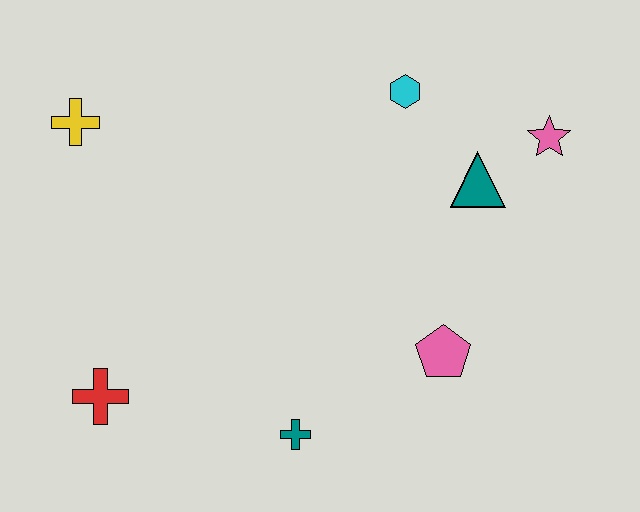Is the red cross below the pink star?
Yes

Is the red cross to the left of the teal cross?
Yes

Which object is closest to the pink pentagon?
The teal cross is closest to the pink pentagon.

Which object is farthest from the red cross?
The pink star is farthest from the red cross.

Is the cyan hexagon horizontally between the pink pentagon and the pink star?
No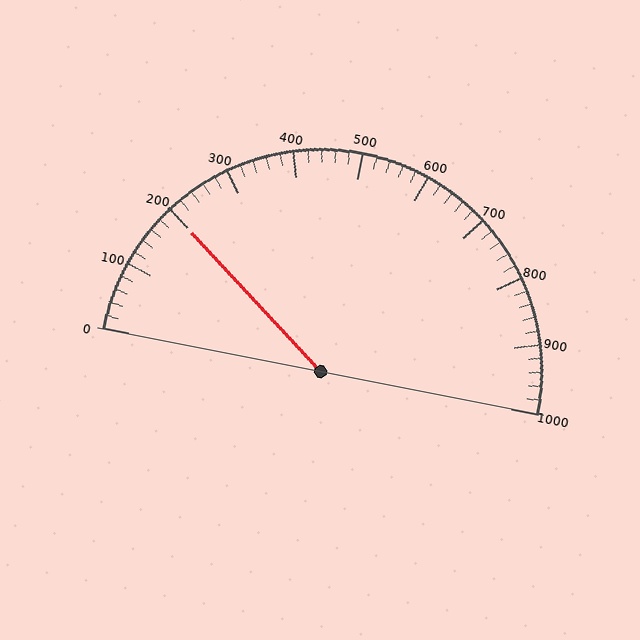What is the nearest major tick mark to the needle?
The nearest major tick mark is 200.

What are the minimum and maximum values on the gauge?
The gauge ranges from 0 to 1000.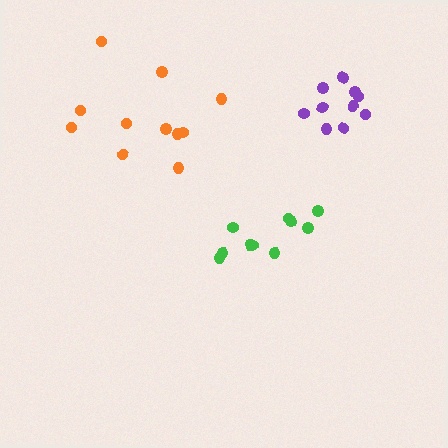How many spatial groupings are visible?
There are 3 spatial groupings.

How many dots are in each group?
Group 1: 10 dots, Group 2: 10 dots, Group 3: 11 dots (31 total).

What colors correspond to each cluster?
The clusters are colored: green, purple, orange.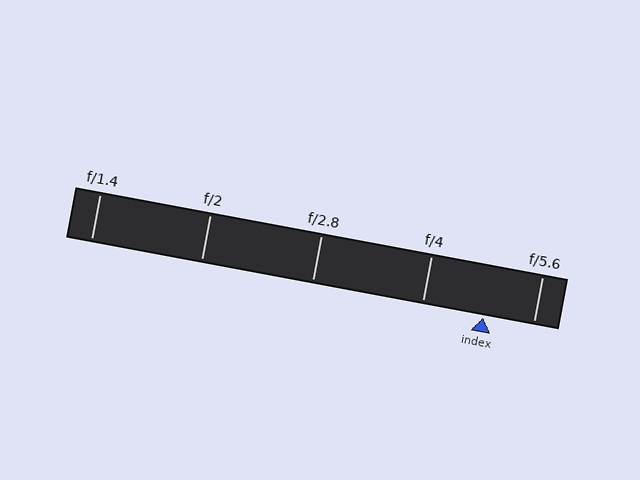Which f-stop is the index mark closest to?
The index mark is closest to f/5.6.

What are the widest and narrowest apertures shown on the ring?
The widest aperture shown is f/1.4 and the narrowest is f/5.6.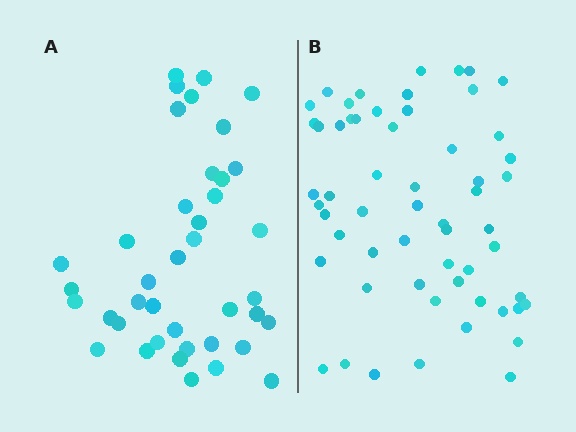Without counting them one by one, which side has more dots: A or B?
Region B (the right region) has more dots.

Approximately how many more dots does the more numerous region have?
Region B has approximately 20 more dots than region A.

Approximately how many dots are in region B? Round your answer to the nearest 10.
About 60 dots. (The exact count is 58, which rounds to 60.)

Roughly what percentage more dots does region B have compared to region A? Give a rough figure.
About 45% more.